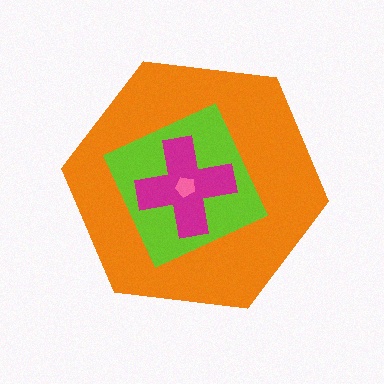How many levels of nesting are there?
4.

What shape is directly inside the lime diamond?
The magenta cross.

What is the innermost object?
The pink pentagon.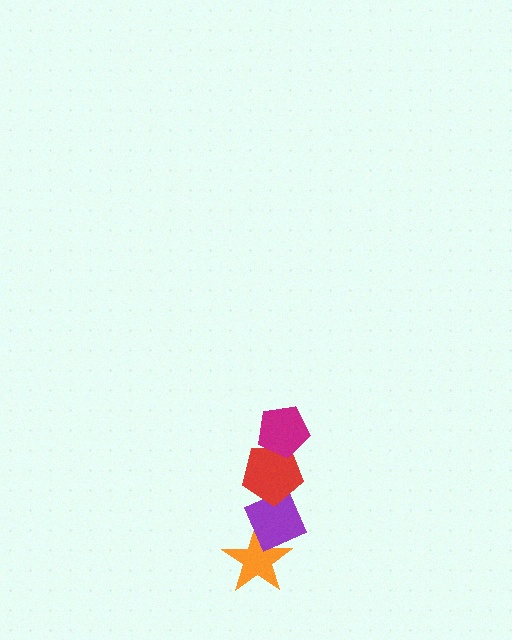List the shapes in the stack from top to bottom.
From top to bottom: the magenta pentagon, the red pentagon, the purple diamond, the orange star.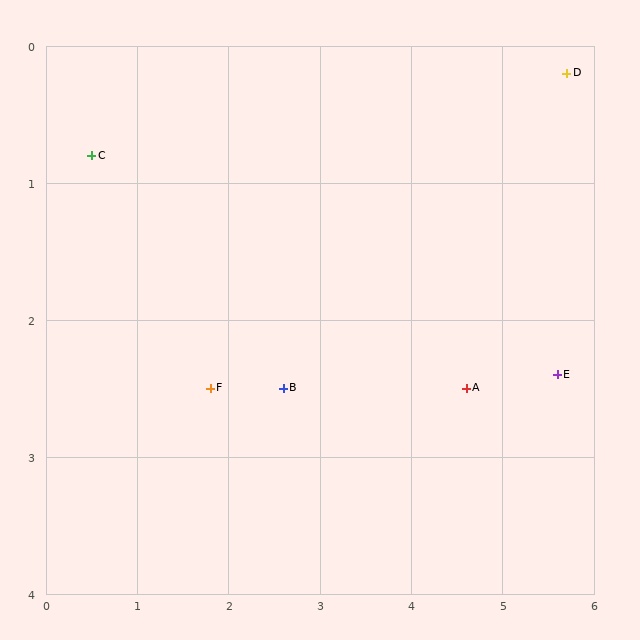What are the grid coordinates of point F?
Point F is at approximately (1.8, 2.5).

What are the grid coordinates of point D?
Point D is at approximately (5.7, 0.2).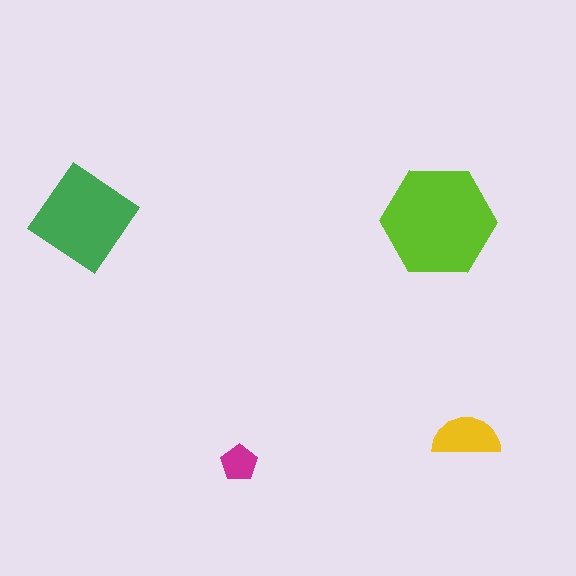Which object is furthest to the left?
The green diamond is leftmost.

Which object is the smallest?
The magenta pentagon.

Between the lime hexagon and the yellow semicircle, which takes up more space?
The lime hexagon.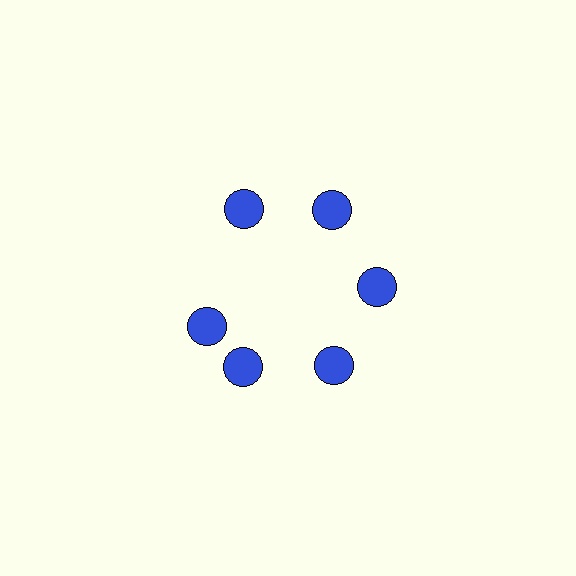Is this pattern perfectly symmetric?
No. The 6 blue circles are arranged in a ring, but one element near the 9 o'clock position is rotated out of alignment along the ring, breaking the 6-fold rotational symmetry.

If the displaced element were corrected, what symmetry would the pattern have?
It would have 6-fold rotational symmetry — the pattern would map onto itself every 60 degrees.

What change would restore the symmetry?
The symmetry would be restored by rotating it back into even spacing with its neighbors so that all 6 circles sit at equal angles and equal distance from the center.